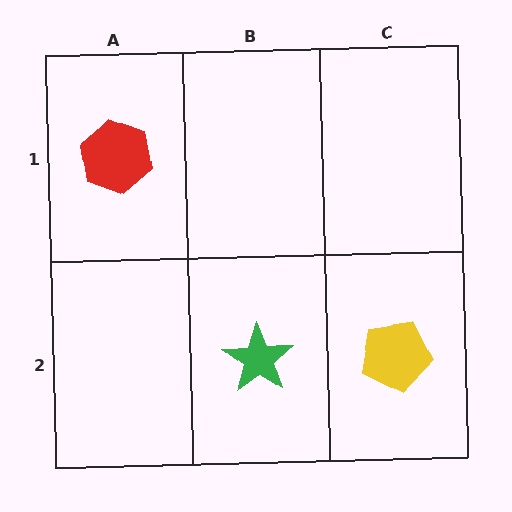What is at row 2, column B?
A green star.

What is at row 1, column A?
A red hexagon.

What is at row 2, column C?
A yellow pentagon.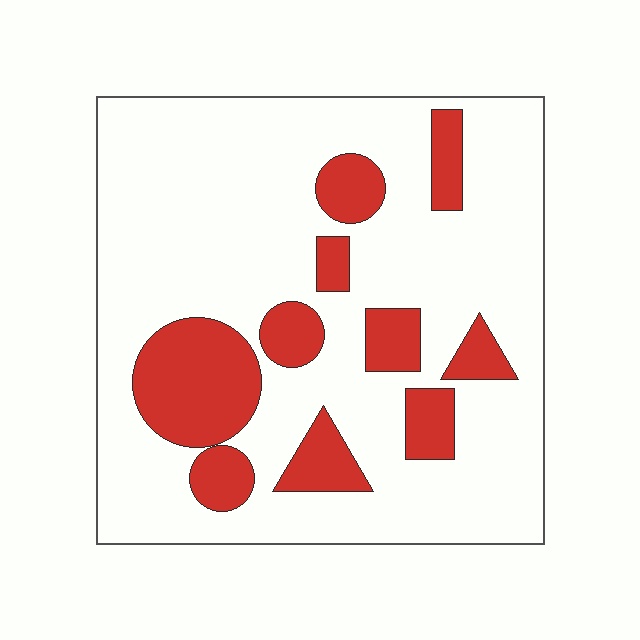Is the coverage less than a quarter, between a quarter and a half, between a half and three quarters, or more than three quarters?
Less than a quarter.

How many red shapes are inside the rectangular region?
10.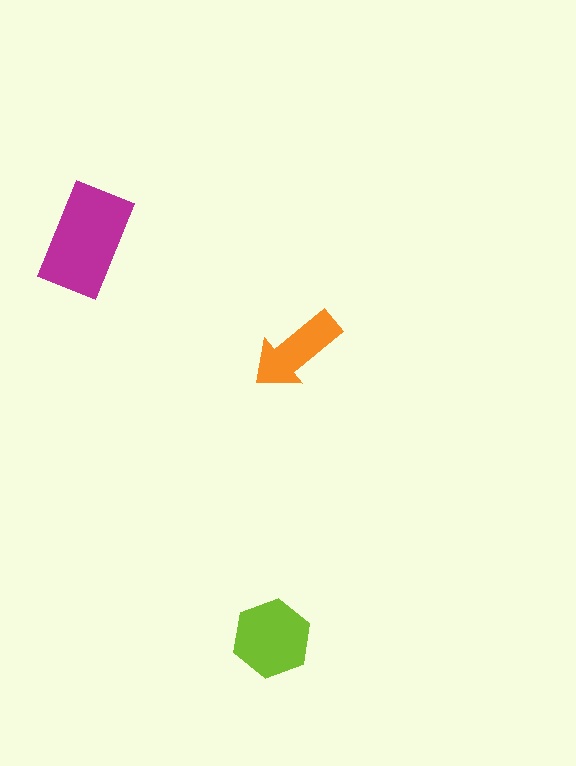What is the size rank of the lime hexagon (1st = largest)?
2nd.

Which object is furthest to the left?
The magenta rectangle is leftmost.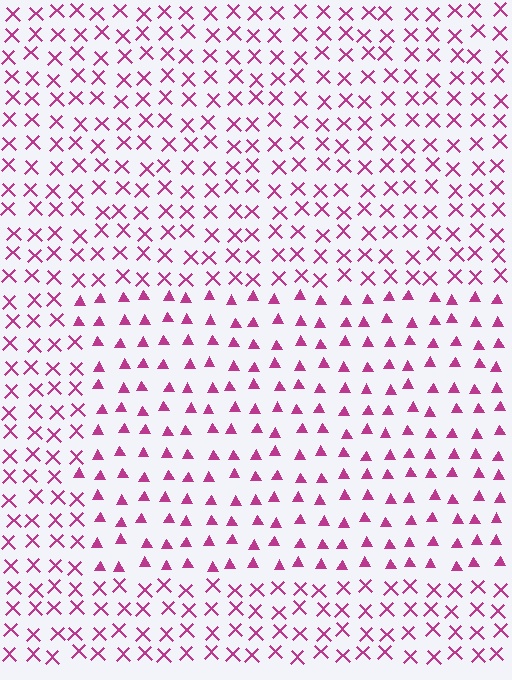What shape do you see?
I see a rectangle.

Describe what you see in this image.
The image is filled with small magenta elements arranged in a uniform grid. A rectangle-shaped region contains triangles, while the surrounding area contains X marks. The boundary is defined purely by the change in element shape.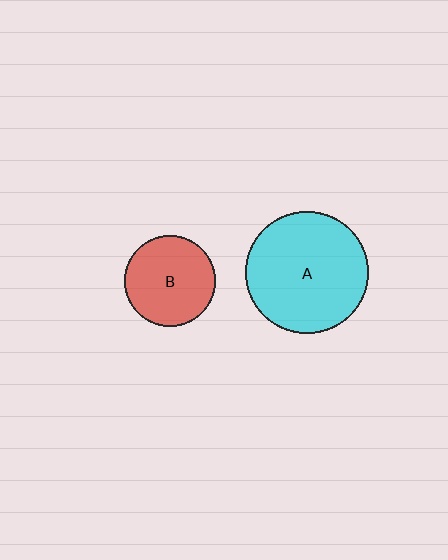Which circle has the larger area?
Circle A (cyan).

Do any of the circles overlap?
No, none of the circles overlap.